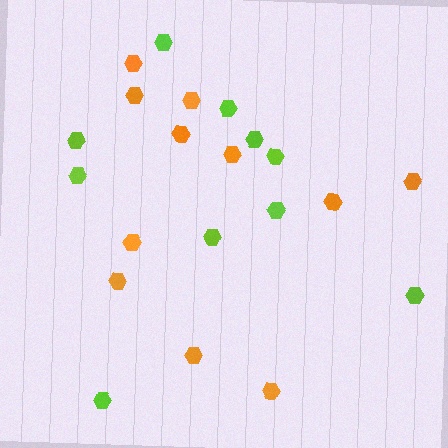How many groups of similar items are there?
There are 2 groups: one group of orange hexagons (11) and one group of lime hexagons (10).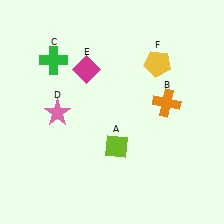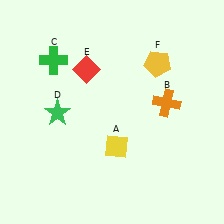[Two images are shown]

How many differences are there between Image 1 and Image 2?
There are 3 differences between the two images.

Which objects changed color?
A changed from lime to yellow. D changed from pink to green. E changed from magenta to red.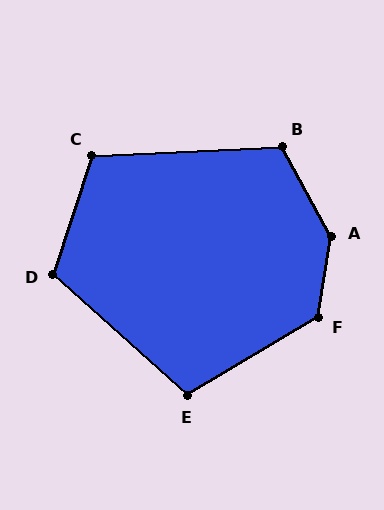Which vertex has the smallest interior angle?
E, at approximately 107 degrees.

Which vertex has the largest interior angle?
A, at approximately 142 degrees.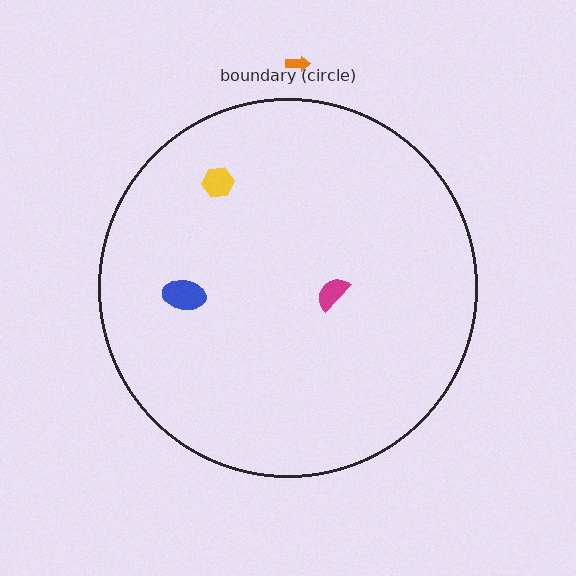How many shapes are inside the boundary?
3 inside, 1 outside.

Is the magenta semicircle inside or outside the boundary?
Inside.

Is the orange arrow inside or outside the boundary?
Outside.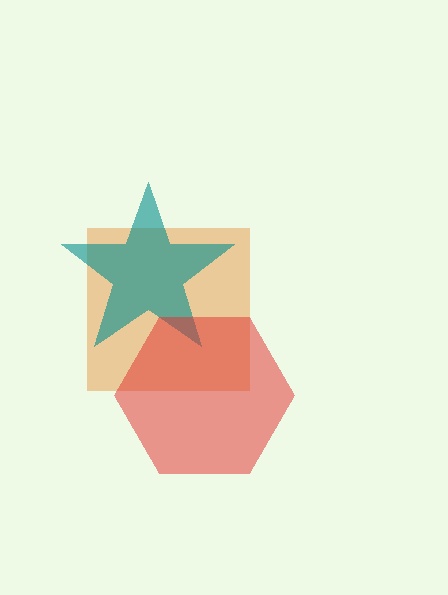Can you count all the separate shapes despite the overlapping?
Yes, there are 3 separate shapes.